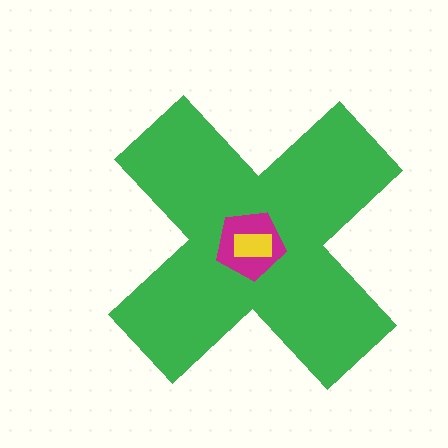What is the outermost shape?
The green cross.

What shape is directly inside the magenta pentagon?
The yellow rectangle.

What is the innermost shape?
The yellow rectangle.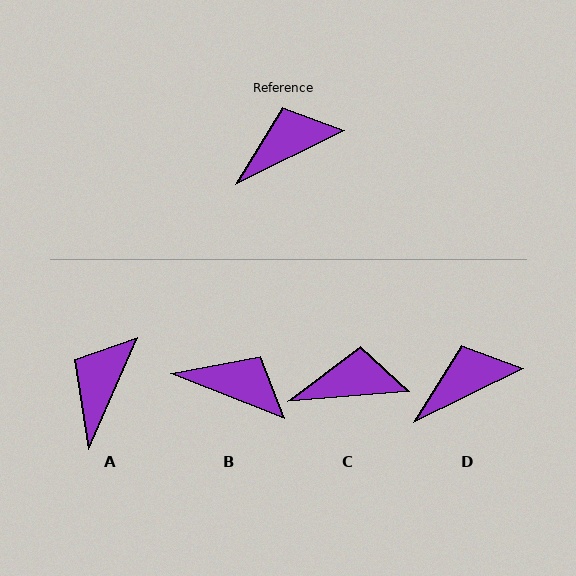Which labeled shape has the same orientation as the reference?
D.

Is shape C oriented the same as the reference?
No, it is off by about 22 degrees.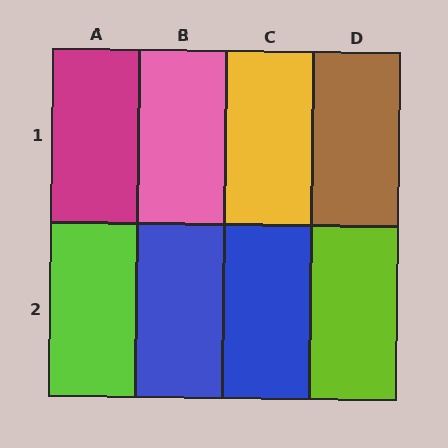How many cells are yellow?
1 cell is yellow.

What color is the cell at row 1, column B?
Pink.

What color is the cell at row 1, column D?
Brown.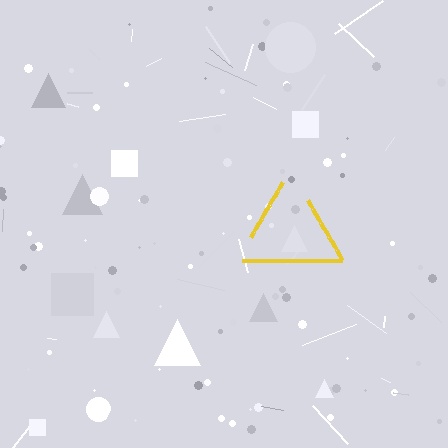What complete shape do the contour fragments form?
The contour fragments form a triangle.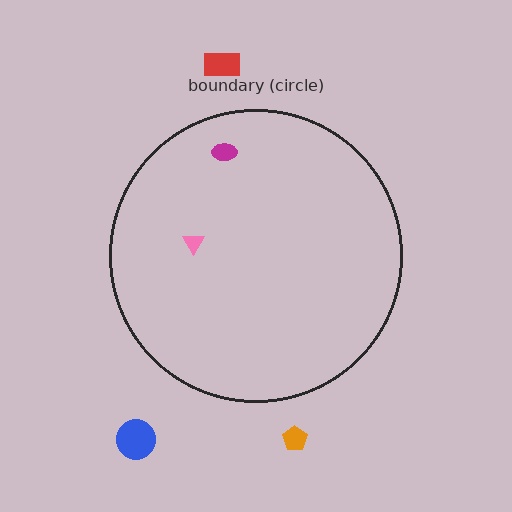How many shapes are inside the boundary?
2 inside, 3 outside.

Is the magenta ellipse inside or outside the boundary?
Inside.